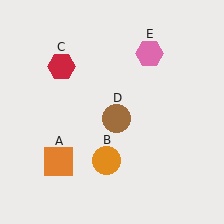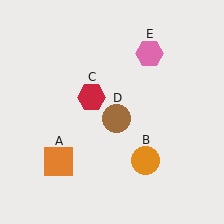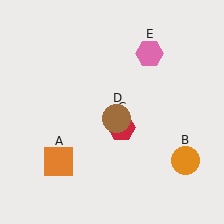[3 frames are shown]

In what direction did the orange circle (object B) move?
The orange circle (object B) moved right.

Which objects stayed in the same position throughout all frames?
Orange square (object A) and brown circle (object D) and pink hexagon (object E) remained stationary.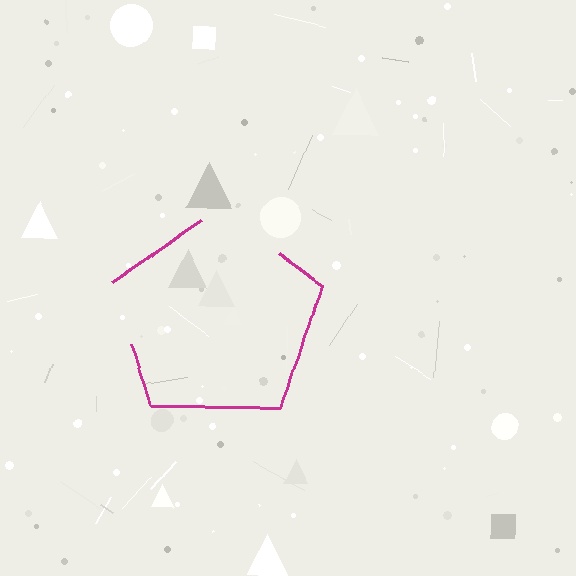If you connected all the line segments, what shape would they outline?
They would outline a pentagon.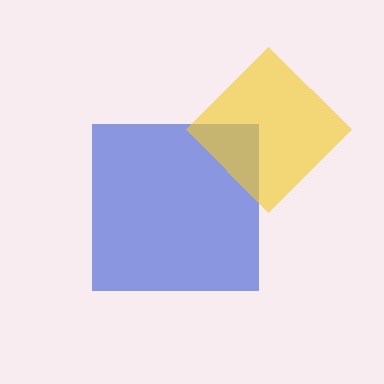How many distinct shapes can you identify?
There are 2 distinct shapes: a blue square, a yellow diamond.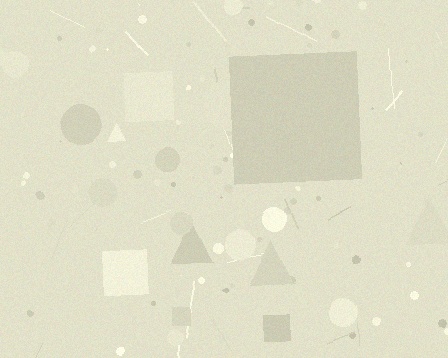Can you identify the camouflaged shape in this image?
The camouflaged shape is a square.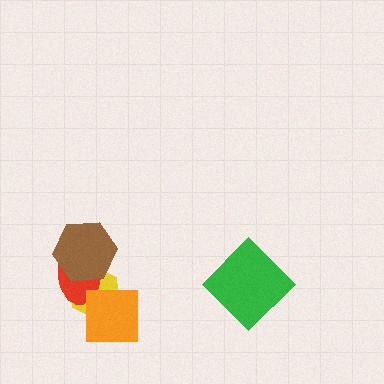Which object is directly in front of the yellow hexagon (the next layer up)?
The red ellipse is directly in front of the yellow hexagon.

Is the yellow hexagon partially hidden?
Yes, it is partially covered by another shape.